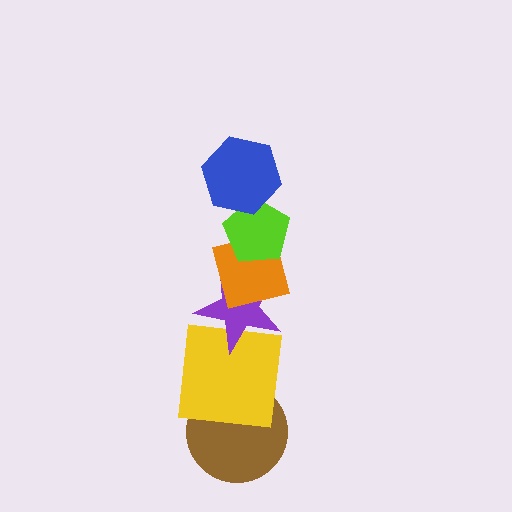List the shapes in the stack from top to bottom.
From top to bottom: the blue hexagon, the lime pentagon, the orange square, the purple star, the yellow square, the brown circle.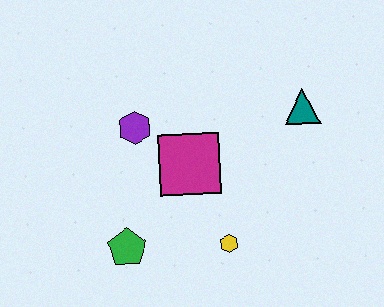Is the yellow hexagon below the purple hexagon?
Yes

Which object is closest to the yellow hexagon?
The magenta square is closest to the yellow hexagon.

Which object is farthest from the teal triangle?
The green pentagon is farthest from the teal triangle.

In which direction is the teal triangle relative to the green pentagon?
The teal triangle is to the right of the green pentagon.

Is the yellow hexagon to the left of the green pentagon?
No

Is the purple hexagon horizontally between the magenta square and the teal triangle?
No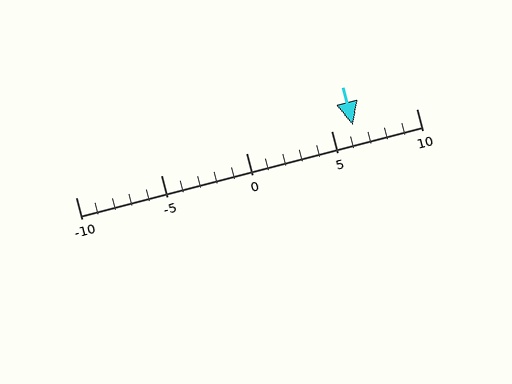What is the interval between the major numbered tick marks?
The major tick marks are spaced 5 units apart.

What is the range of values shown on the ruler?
The ruler shows values from -10 to 10.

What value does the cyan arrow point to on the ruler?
The cyan arrow points to approximately 6.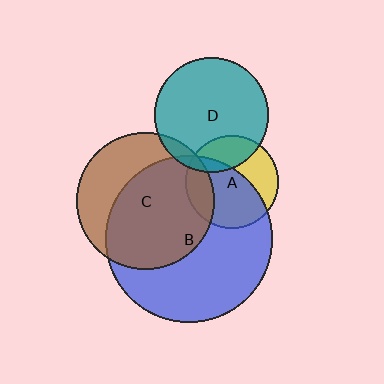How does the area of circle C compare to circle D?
Approximately 1.4 times.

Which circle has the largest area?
Circle B (blue).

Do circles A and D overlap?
Yes.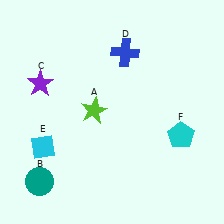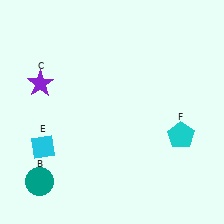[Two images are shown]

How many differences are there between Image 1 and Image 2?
There are 2 differences between the two images.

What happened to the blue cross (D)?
The blue cross (D) was removed in Image 2. It was in the top-right area of Image 1.